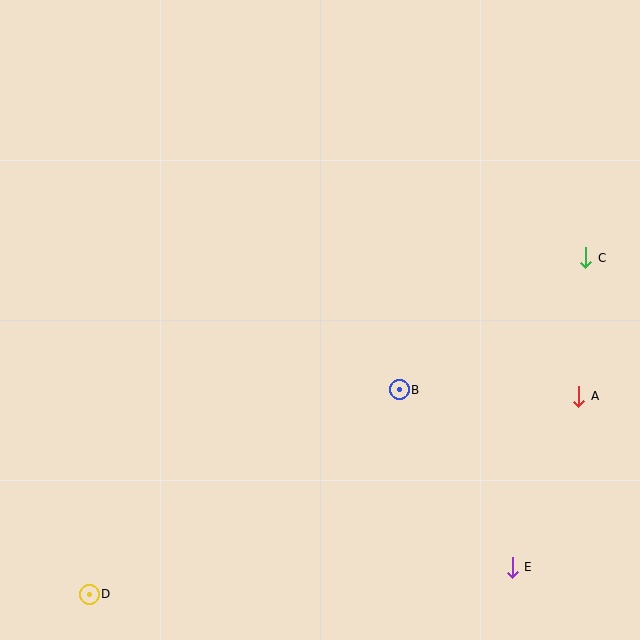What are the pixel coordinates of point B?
Point B is at (399, 390).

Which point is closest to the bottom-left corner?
Point D is closest to the bottom-left corner.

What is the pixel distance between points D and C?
The distance between D and C is 600 pixels.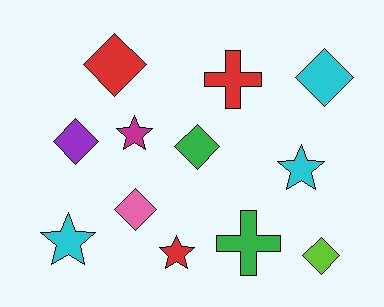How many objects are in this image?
There are 12 objects.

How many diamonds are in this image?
There are 6 diamonds.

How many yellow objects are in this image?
There are no yellow objects.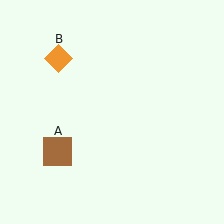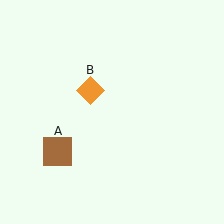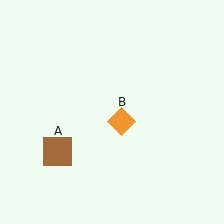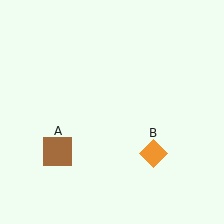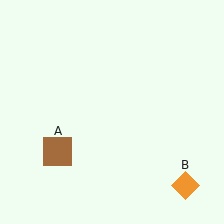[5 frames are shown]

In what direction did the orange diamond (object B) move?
The orange diamond (object B) moved down and to the right.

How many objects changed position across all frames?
1 object changed position: orange diamond (object B).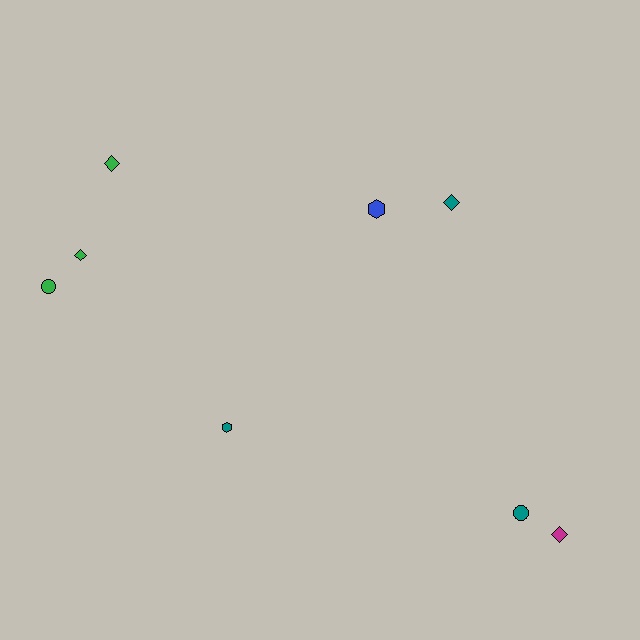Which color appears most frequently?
Teal, with 3 objects.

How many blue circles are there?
There are no blue circles.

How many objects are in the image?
There are 8 objects.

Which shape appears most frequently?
Diamond, with 4 objects.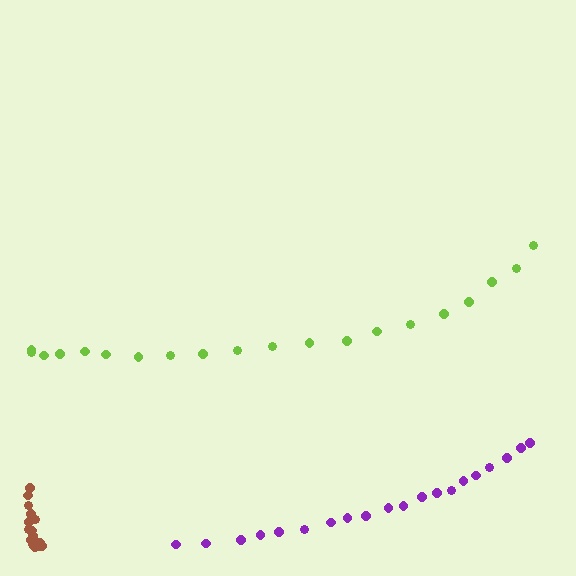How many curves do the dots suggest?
There are 3 distinct paths.